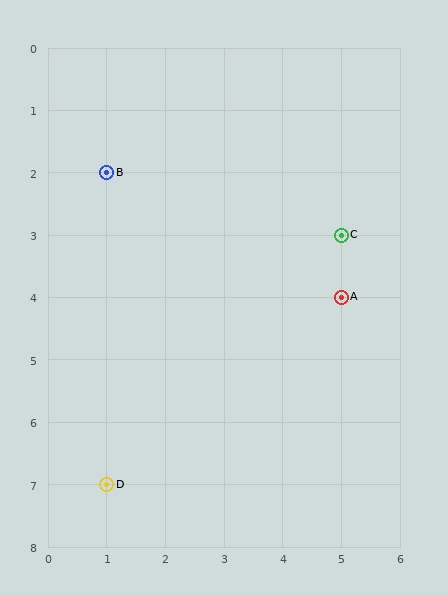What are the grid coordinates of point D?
Point D is at grid coordinates (1, 7).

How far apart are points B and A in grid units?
Points B and A are 4 columns and 2 rows apart (about 4.5 grid units diagonally).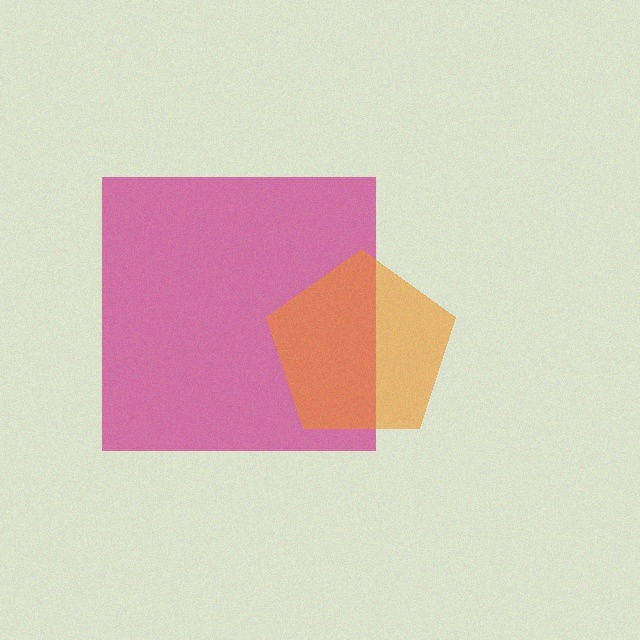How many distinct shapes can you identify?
There are 2 distinct shapes: a magenta square, an orange pentagon.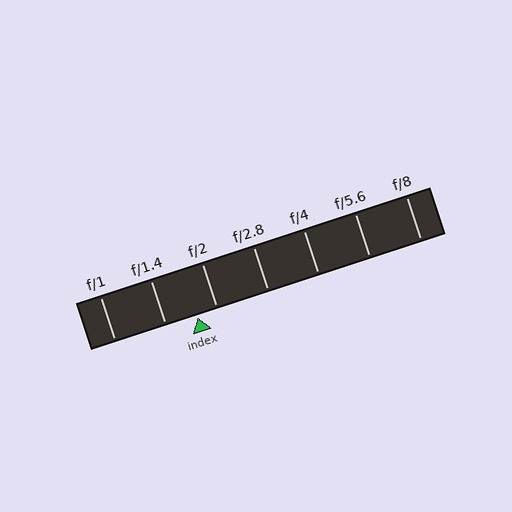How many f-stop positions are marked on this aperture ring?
There are 7 f-stop positions marked.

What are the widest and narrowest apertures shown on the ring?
The widest aperture shown is f/1 and the narrowest is f/8.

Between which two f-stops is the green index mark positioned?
The index mark is between f/1.4 and f/2.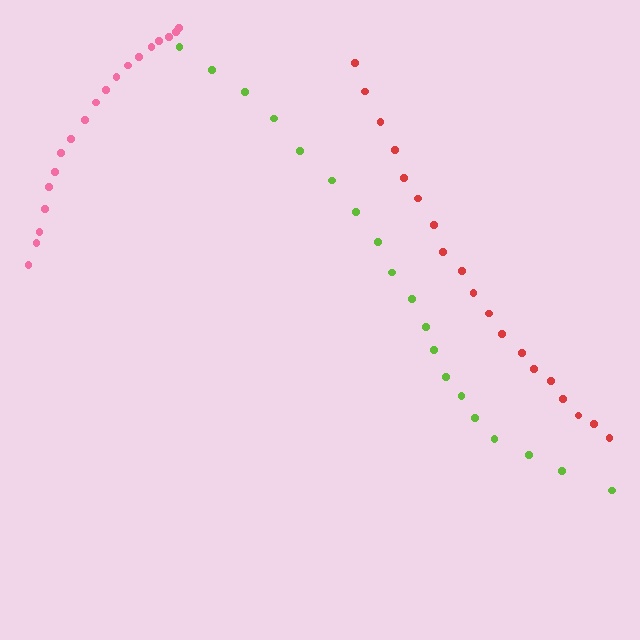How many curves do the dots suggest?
There are 3 distinct paths.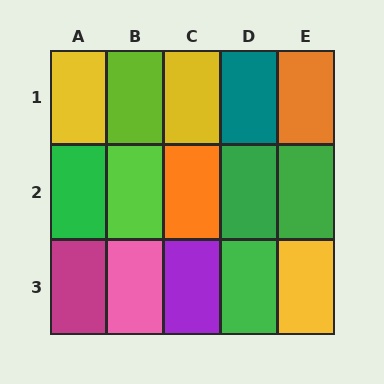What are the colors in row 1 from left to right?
Yellow, lime, yellow, teal, orange.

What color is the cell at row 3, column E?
Yellow.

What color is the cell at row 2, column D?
Green.